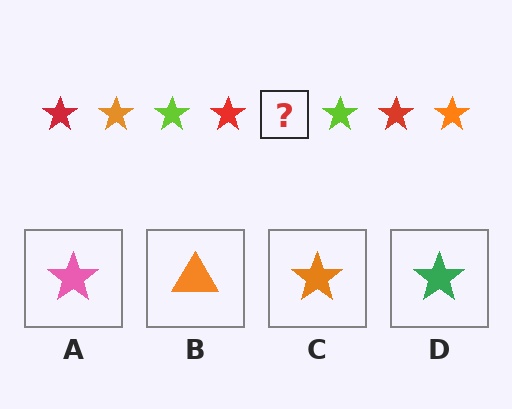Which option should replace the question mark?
Option C.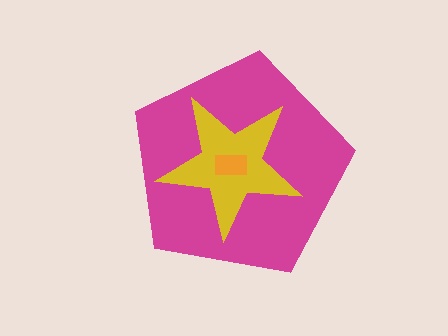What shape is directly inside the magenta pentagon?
The yellow star.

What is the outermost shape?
The magenta pentagon.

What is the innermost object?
The orange rectangle.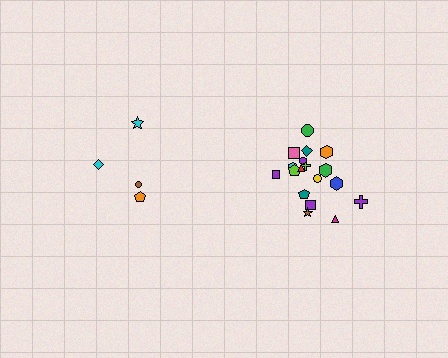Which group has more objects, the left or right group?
The right group.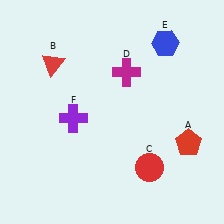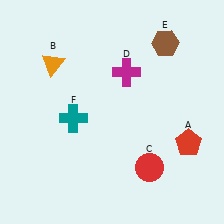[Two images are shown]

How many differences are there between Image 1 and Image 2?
There are 3 differences between the two images.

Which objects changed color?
B changed from red to orange. E changed from blue to brown. F changed from purple to teal.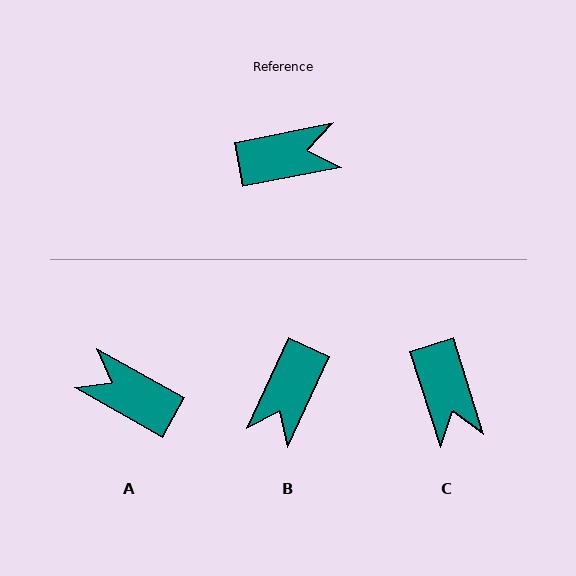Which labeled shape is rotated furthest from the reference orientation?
A, about 140 degrees away.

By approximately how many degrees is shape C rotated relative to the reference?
Approximately 84 degrees clockwise.